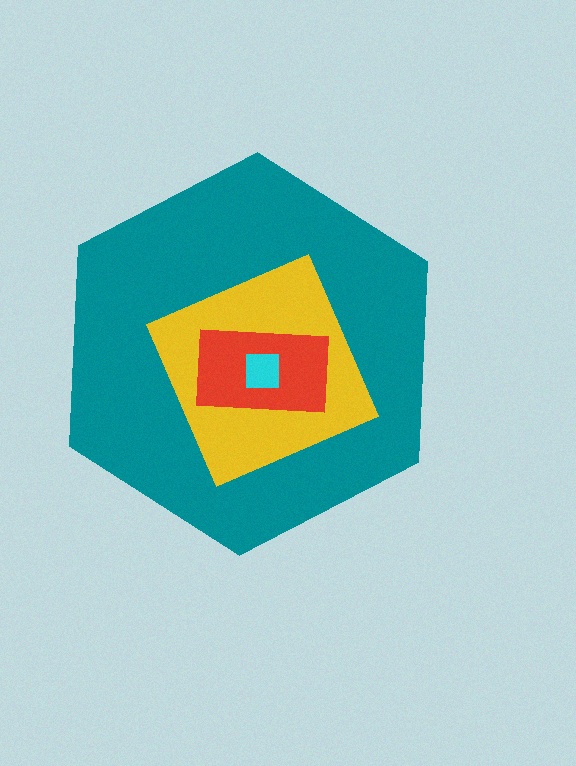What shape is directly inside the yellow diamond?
The red rectangle.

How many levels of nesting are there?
4.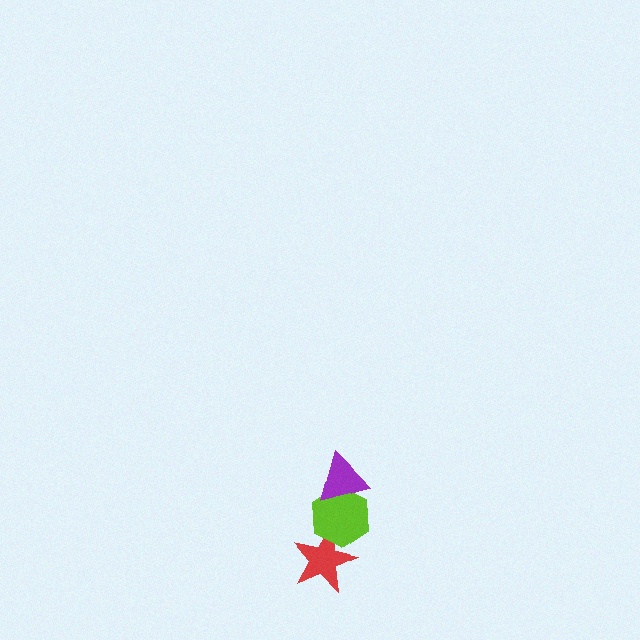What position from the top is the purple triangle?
The purple triangle is 1st from the top.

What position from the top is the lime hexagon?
The lime hexagon is 2nd from the top.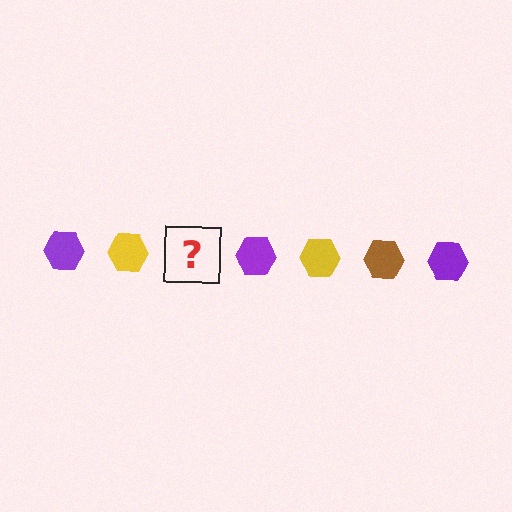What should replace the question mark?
The question mark should be replaced with a brown hexagon.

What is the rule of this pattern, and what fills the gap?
The rule is that the pattern cycles through purple, yellow, brown hexagons. The gap should be filled with a brown hexagon.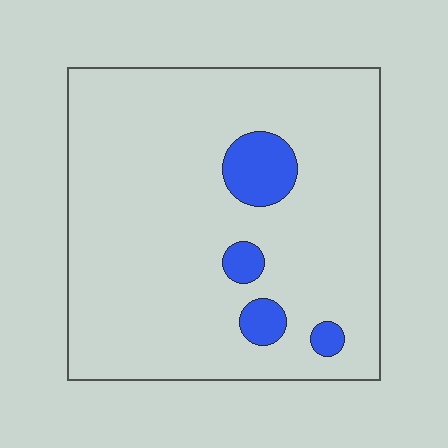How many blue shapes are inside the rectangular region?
4.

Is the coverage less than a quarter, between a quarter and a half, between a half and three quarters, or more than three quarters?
Less than a quarter.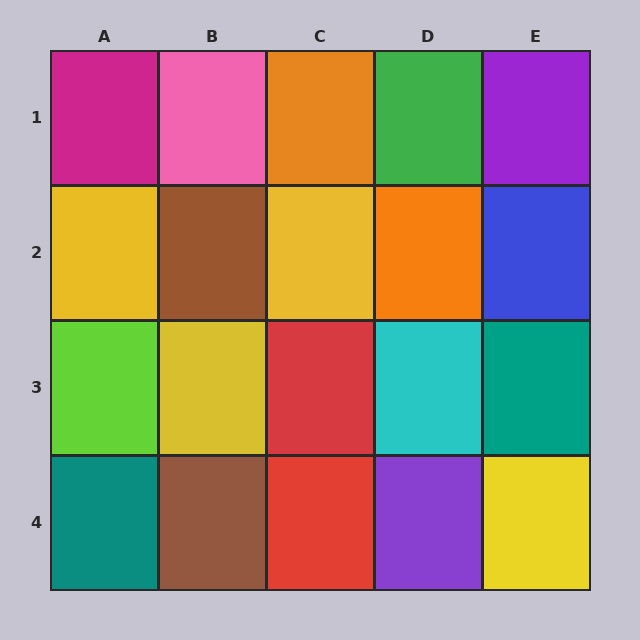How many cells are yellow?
4 cells are yellow.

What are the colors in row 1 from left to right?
Magenta, pink, orange, green, purple.